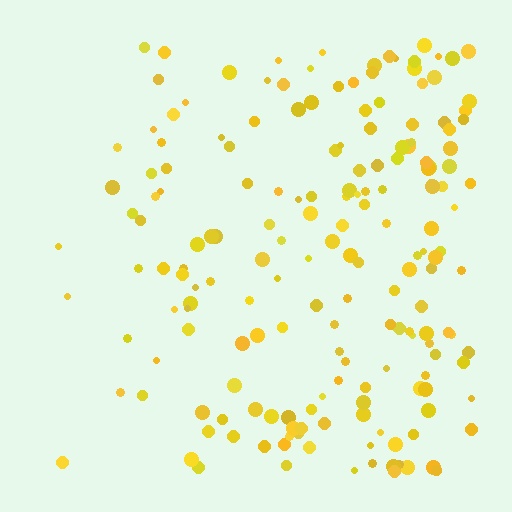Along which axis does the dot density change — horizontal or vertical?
Horizontal.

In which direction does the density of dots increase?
From left to right, with the right side densest.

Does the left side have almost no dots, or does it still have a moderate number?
Still a moderate number, just noticeably fewer than the right.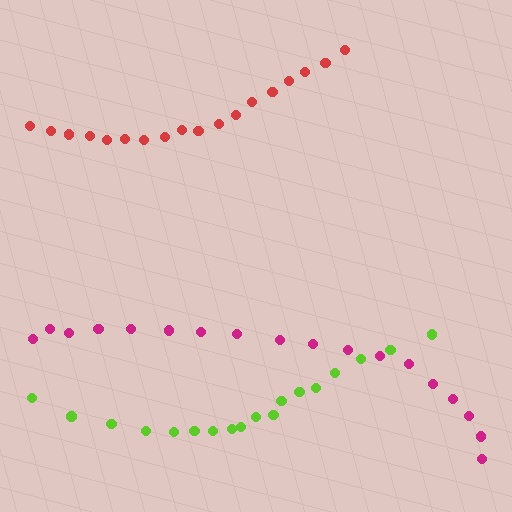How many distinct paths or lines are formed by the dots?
There are 3 distinct paths.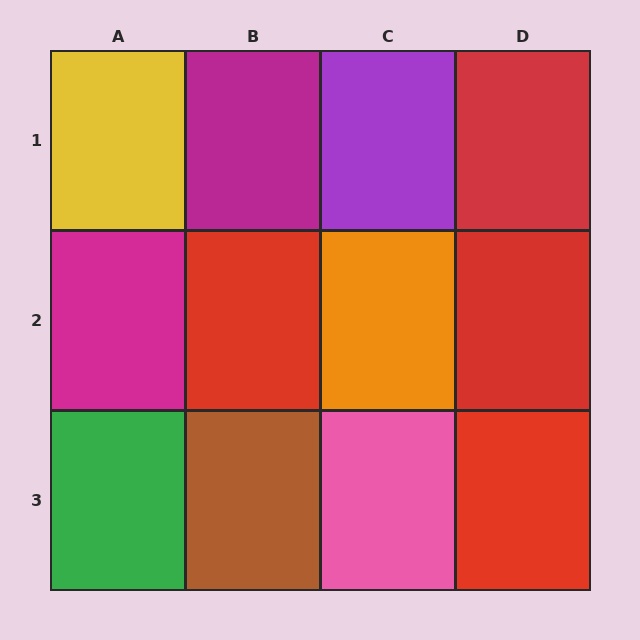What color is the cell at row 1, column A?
Yellow.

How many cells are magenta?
2 cells are magenta.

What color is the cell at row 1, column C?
Purple.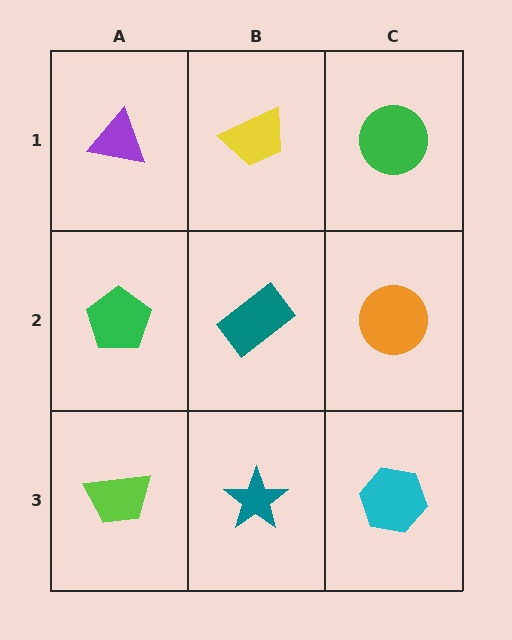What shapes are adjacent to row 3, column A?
A green pentagon (row 2, column A), a teal star (row 3, column B).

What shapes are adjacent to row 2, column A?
A purple triangle (row 1, column A), a lime trapezoid (row 3, column A), a teal rectangle (row 2, column B).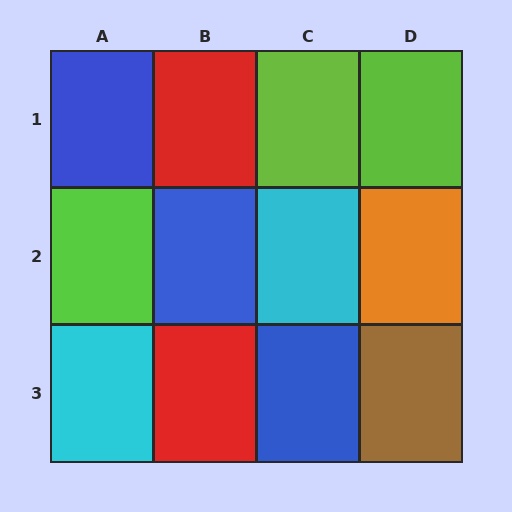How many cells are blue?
3 cells are blue.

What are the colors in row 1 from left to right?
Blue, red, lime, lime.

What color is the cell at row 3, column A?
Cyan.